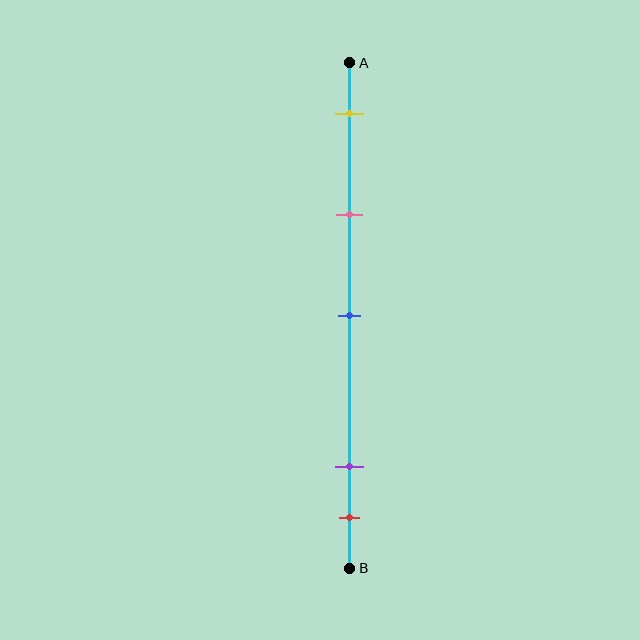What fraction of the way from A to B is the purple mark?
The purple mark is approximately 80% (0.8) of the way from A to B.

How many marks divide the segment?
There are 5 marks dividing the segment.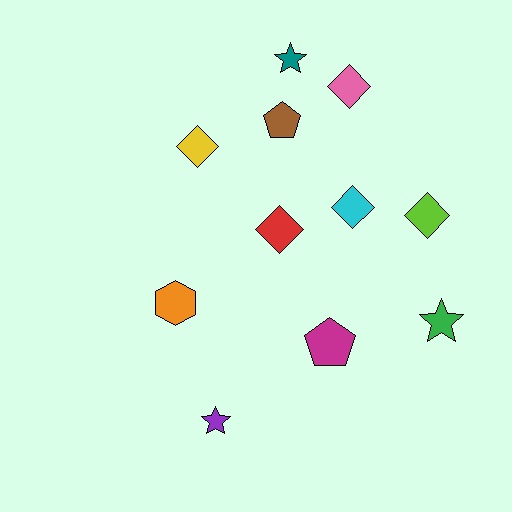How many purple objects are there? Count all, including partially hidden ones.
There is 1 purple object.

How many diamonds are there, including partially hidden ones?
There are 5 diamonds.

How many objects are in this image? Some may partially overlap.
There are 11 objects.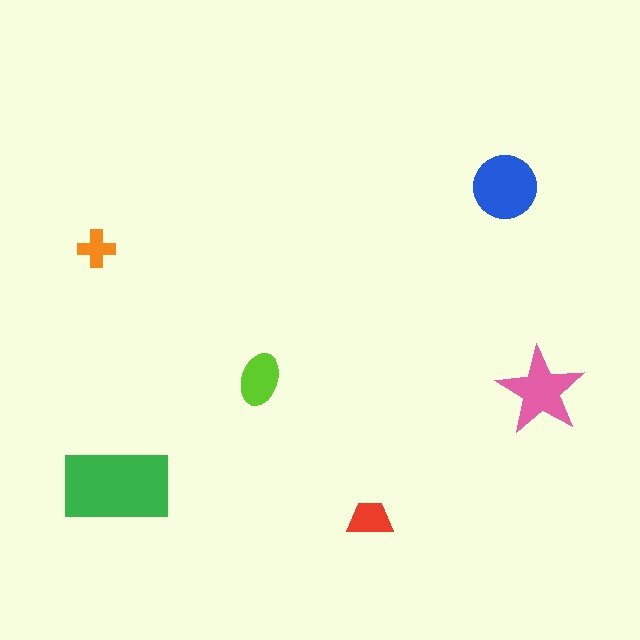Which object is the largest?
The green rectangle.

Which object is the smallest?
The orange cross.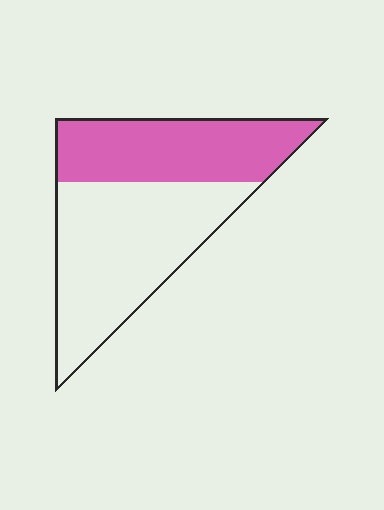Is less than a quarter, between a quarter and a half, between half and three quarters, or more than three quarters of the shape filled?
Between a quarter and a half.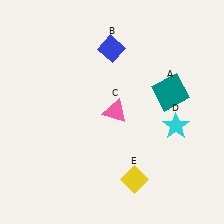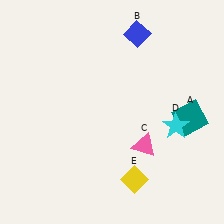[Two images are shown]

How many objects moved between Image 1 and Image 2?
3 objects moved between the two images.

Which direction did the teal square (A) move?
The teal square (A) moved down.